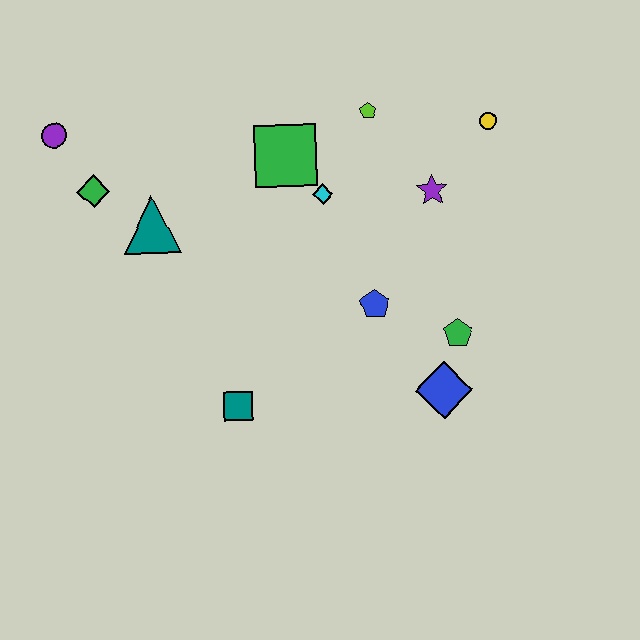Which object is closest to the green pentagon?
The blue diamond is closest to the green pentagon.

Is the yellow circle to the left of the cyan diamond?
No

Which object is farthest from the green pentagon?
The purple circle is farthest from the green pentagon.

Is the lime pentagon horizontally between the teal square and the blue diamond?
Yes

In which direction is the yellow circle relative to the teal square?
The yellow circle is above the teal square.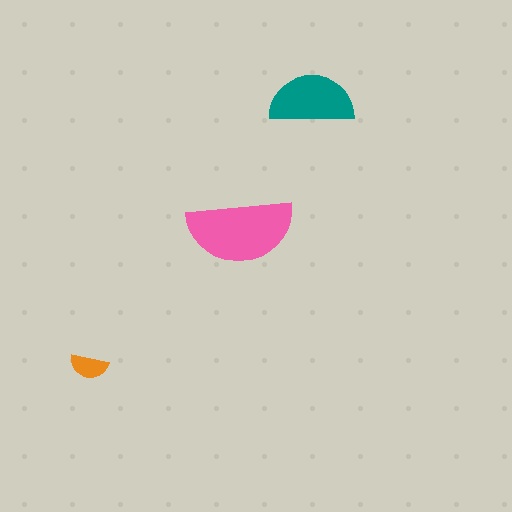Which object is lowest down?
The orange semicircle is bottommost.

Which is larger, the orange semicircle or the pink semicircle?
The pink one.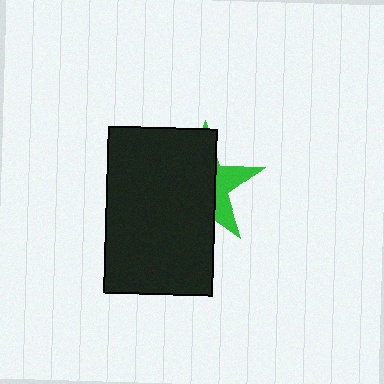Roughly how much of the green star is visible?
A small part of it is visible (roughly 31%).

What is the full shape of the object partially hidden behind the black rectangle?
The partially hidden object is a green star.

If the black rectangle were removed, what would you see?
You would see the complete green star.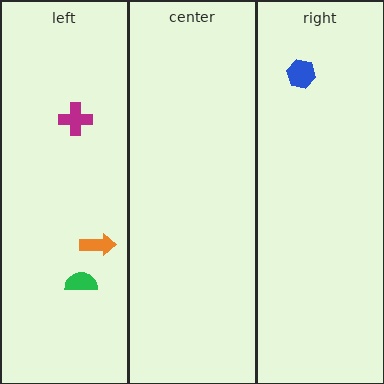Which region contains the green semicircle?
The left region.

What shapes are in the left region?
The orange arrow, the green semicircle, the magenta cross.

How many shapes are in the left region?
3.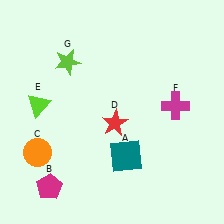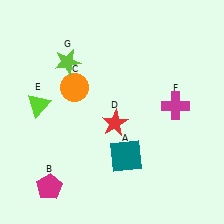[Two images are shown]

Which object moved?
The orange circle (C) moved up.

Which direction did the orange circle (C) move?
The orange circle (C) moved up.